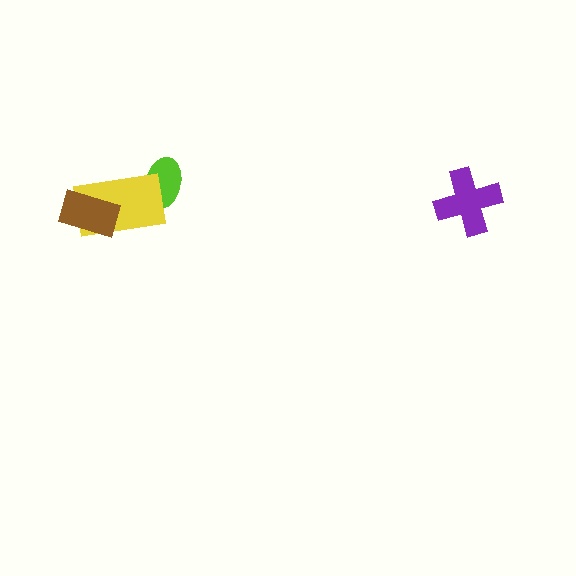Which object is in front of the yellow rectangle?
The brown rectangle is in front of the yellow rectangle.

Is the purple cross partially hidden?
No, no other shape covers it.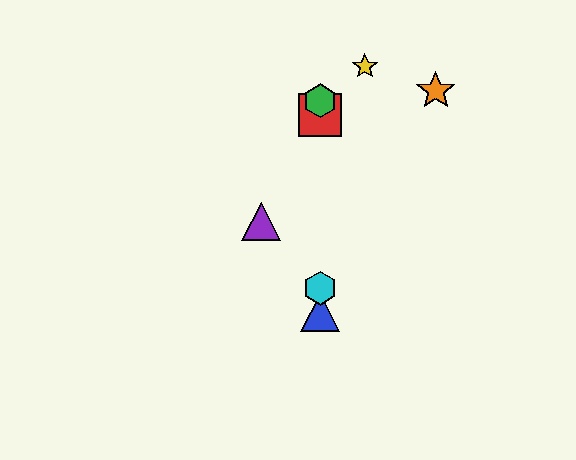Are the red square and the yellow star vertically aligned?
No, the red square is at x≈320 and the yellow star is at x≈365.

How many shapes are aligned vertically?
4 shapes (the red square, the blue triangle, the green hexagon, the cyan hexagon) are aligned vertically.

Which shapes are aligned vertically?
The red square, the blue triangle, the green hexagon, the cyan hexagon are aligned vertically.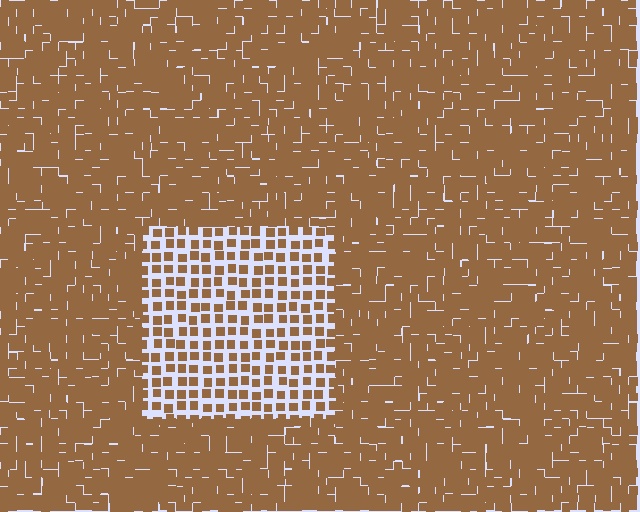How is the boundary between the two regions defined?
The boundary is defined by a change in element density (approximately 2.2x ratio). All elements are the same color, size, and shape.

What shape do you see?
I see a rectangle.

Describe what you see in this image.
The image contains small brown elements arranged at two different densities. A rectangle-shaped region is visible where the elements are less densely packed than the surrounding area.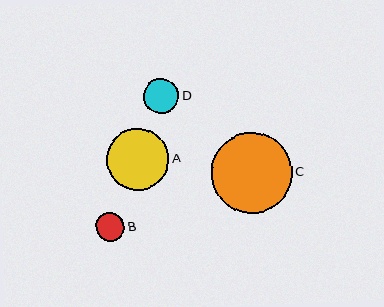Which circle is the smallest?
Circle B is the smallest with a size of approximately 29 pixels.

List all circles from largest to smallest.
From largest to smallest: C, A, D, B.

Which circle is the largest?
Circle C is the largest with a size of approximately 81 pixels.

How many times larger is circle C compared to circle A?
Circle C is approximately 1.3 times the size of circle A.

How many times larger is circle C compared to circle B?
Circle C is approximately 2.8 times the size of circle B.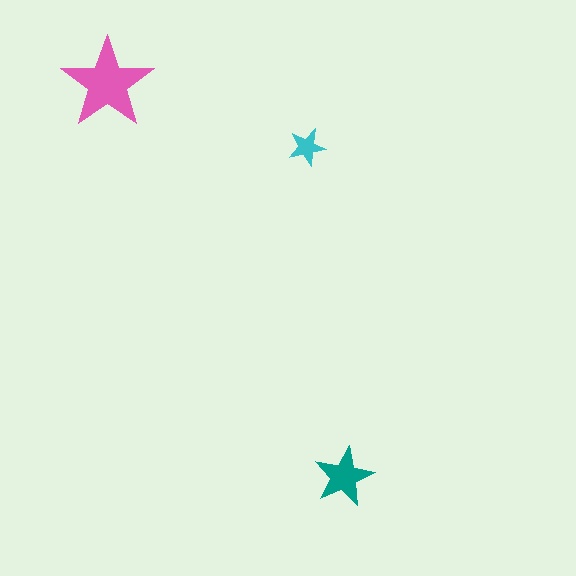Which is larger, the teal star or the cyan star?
The teal one.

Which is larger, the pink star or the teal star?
The pink one.